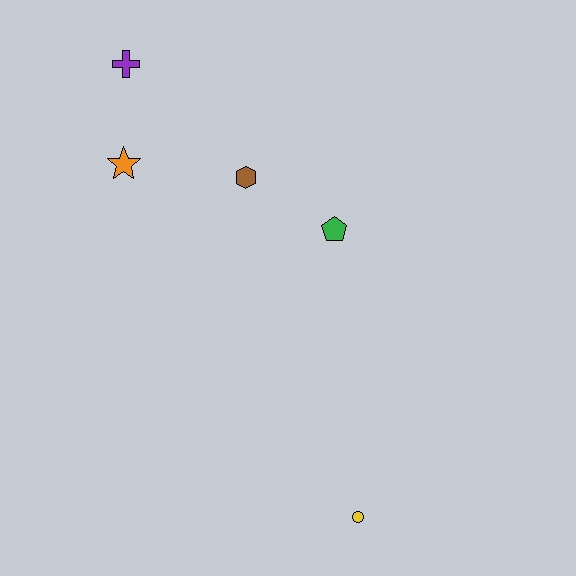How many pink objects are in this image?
There are no pink objects.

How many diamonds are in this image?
There are no diamonds.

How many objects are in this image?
There are 5 objects.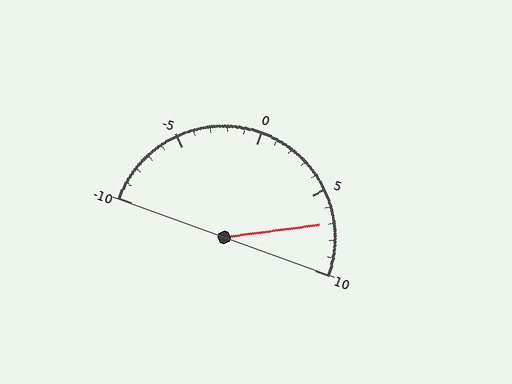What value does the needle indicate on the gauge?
The needle indicates approximately 7.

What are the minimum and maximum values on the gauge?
The gauge ranges from -10 to 10.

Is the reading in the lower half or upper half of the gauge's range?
The reading is in the upper half of the range (-10 to 10).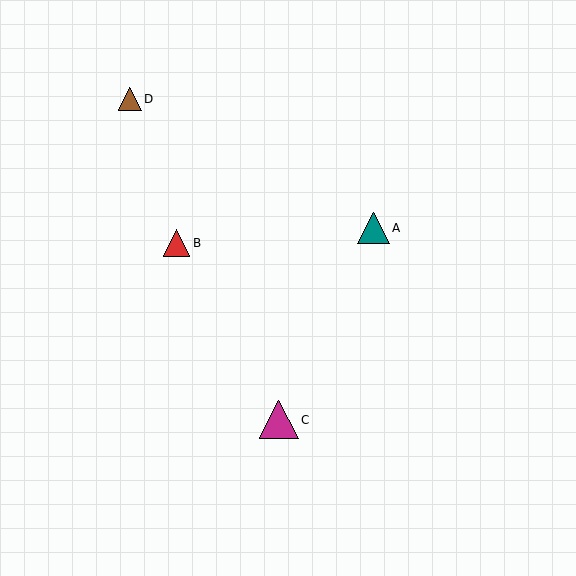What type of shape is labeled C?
Shape C is a magenta triangle.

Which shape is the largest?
The magenta triangle (labeled C) is the largest.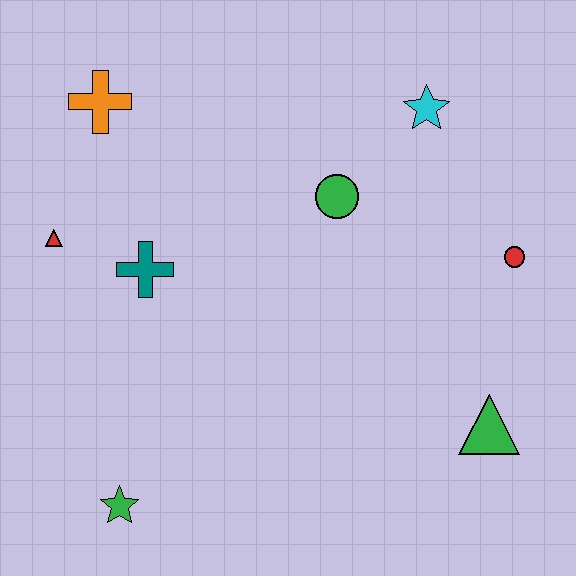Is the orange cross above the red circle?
Yes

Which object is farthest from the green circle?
The green star is farthest from the green circle.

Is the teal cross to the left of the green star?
No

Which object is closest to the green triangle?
The red circle is closest to the green triangle.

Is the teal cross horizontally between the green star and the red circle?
Yes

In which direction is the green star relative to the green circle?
The green star is below the green circle.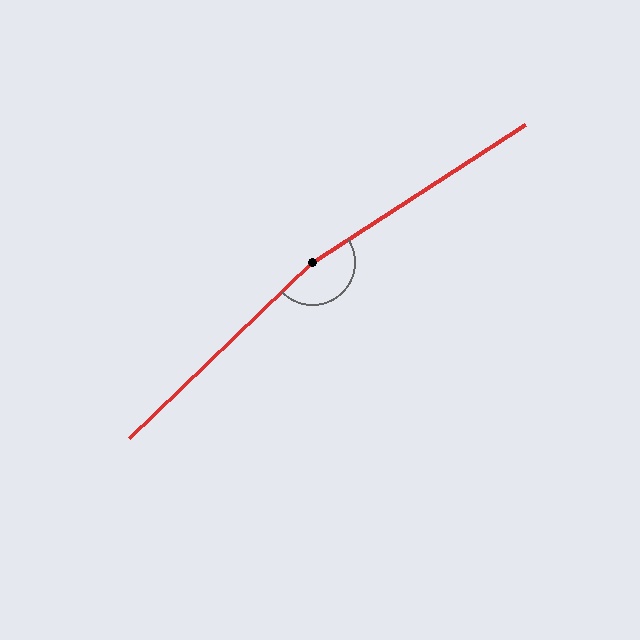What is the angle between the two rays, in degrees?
Approximately 169 degrees.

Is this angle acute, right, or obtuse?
It is obtuse.